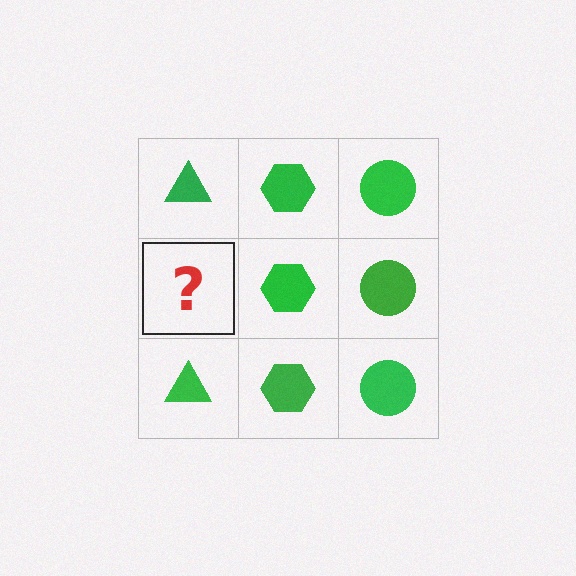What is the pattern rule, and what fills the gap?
The rule is that each column has a consistent shape. The gap should be filled with a green triangle.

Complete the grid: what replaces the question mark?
The question mark should be replaced with a green triangle.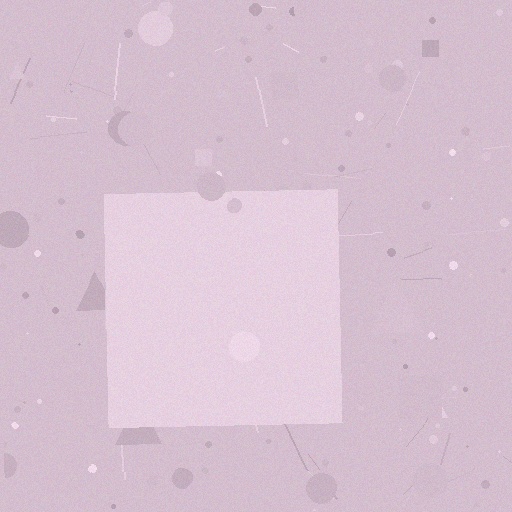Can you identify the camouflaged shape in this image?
The camouflaged shape is a square.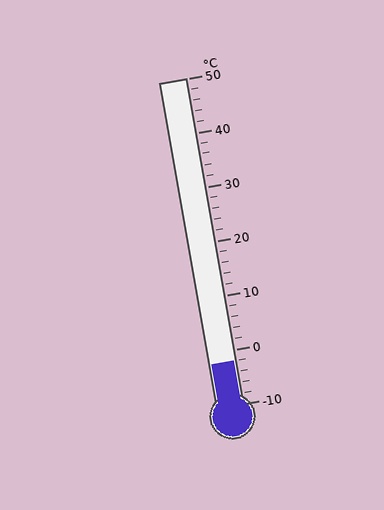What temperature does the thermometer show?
The thermometer shows approximately -2°C.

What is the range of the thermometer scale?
The thermometer scale ranges from -10°C to 50°C.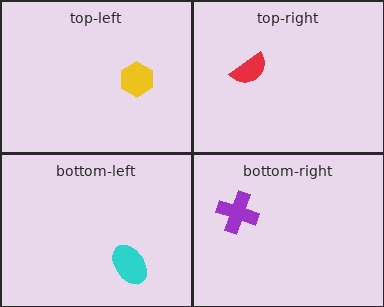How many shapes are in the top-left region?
1.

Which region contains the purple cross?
The bottom-right region.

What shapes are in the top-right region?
The red semicircle.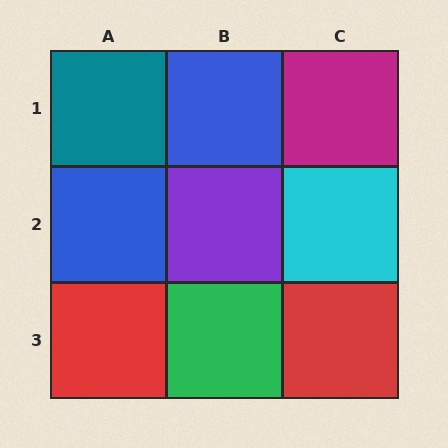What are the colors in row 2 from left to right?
Blue, purple, cyan.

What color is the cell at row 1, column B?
Blue.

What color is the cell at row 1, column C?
Magenta.